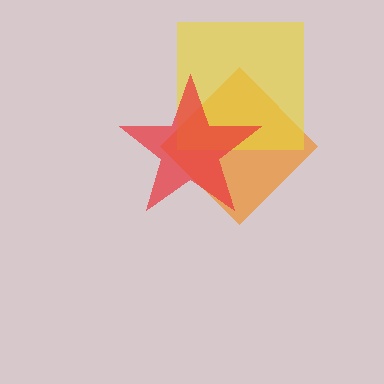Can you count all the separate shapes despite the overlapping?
Yes, there are 3 separate shapes.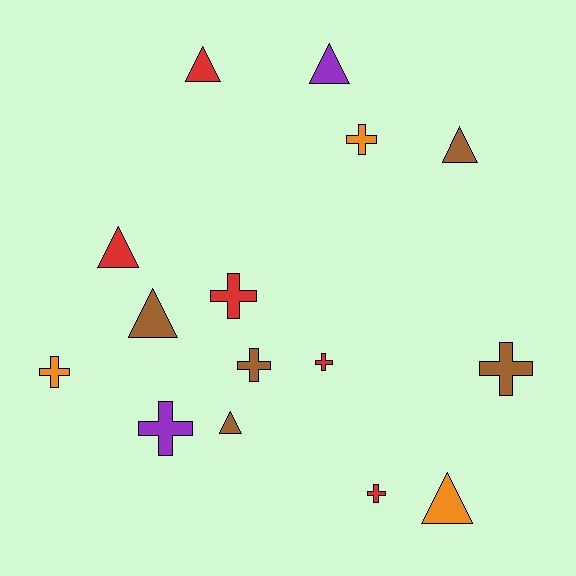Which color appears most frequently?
Red, with 5 objects.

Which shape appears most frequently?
Cross, with 8 objects.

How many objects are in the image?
There are 15 objects.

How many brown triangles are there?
There are 3 brown triangles.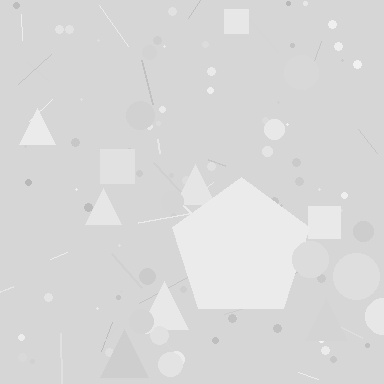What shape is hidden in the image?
A pentagon is hidden in the image.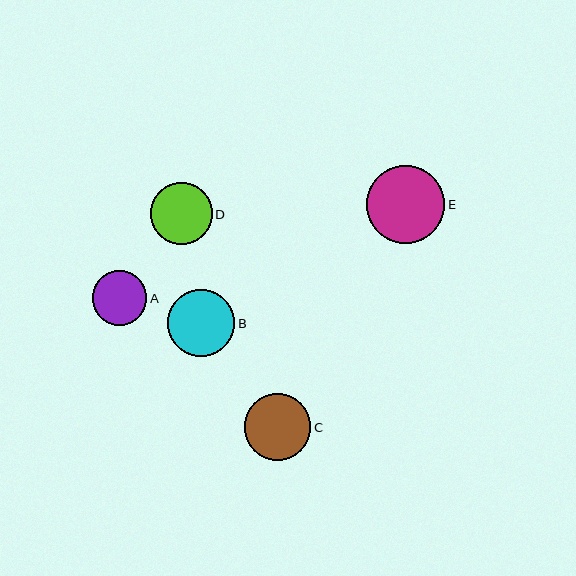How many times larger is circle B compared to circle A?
Circle B is approximately 1.2 times the size of circle A.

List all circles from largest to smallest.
From largest to smallest: E, B, C, D, A.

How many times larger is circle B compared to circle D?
Circle B is approximately 1.1 times the size of circle D.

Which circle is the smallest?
Circle A is the smallest with a size of approximately 54 pixels.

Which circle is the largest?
Circle E is the largest with a size of approximately 78 pixels.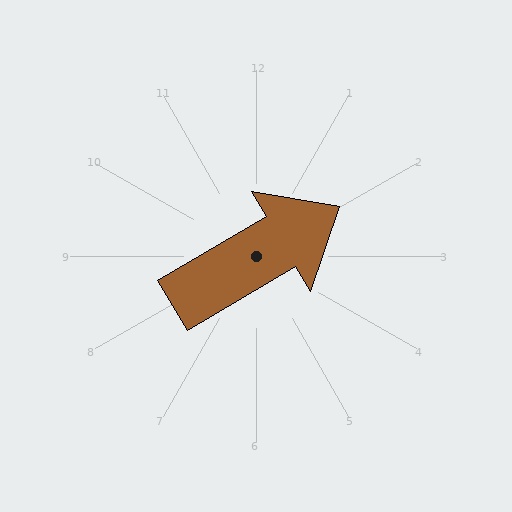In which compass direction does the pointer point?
Northeast.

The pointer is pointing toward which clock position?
Roughly 2 o'clock.